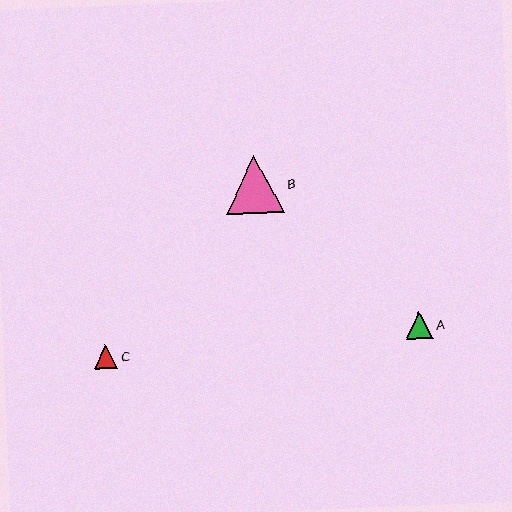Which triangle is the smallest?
Triangle C is the smallest with a size of approximately 23 pixels.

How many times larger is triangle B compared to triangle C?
Triangle B is approximately 2.5 times the size of triangle C.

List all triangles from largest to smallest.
From largest to smallest: B, A, C.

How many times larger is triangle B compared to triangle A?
Triangle B is approximately 2.1 times the size of triangle A.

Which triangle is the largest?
Triangle B is the largest with a size of approximately 58 pixels.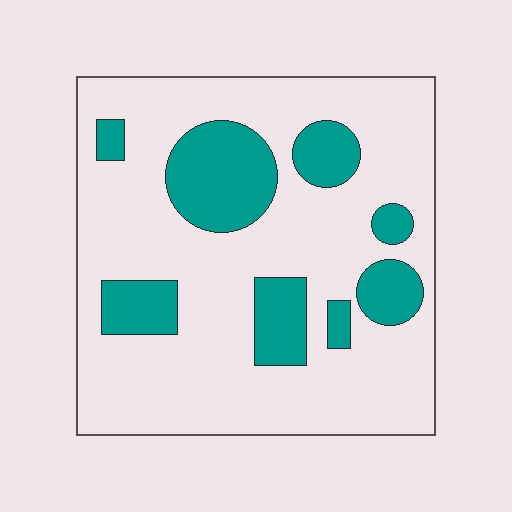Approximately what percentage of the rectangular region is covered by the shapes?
Approximately 25%.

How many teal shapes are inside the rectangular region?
8.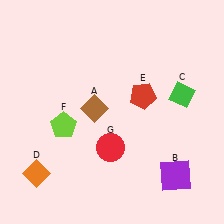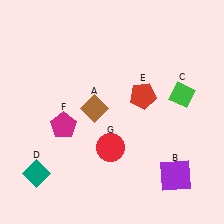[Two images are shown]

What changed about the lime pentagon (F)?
In Image 1, F is lime. In Image 2, it changed to magenta.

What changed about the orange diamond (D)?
In Image 1, D is orange. In Image 2, it changed to teal.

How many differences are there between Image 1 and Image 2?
There are 2 differences between the two images.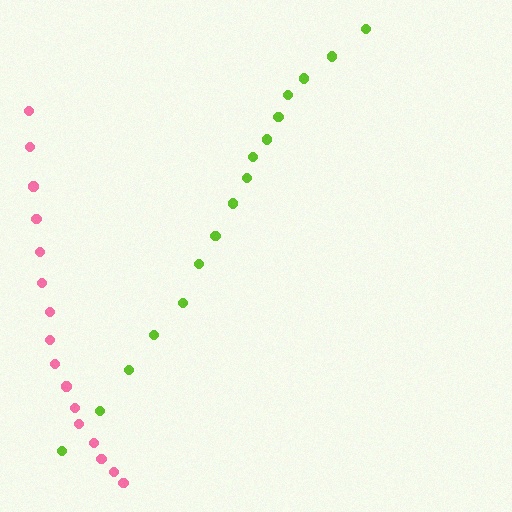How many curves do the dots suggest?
There are 2 distinct paths.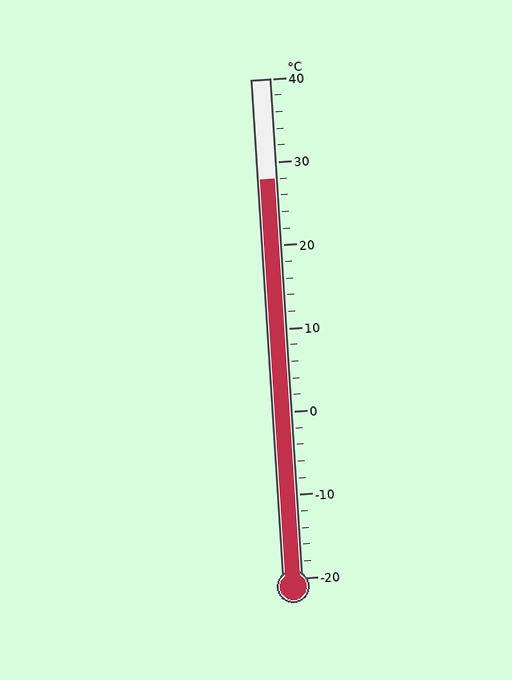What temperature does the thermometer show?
The thermometer shows approximately 28°C.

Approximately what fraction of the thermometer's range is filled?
The thermometer is filled to approximately 80% of its range.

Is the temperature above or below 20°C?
The temperature is above 20°C.